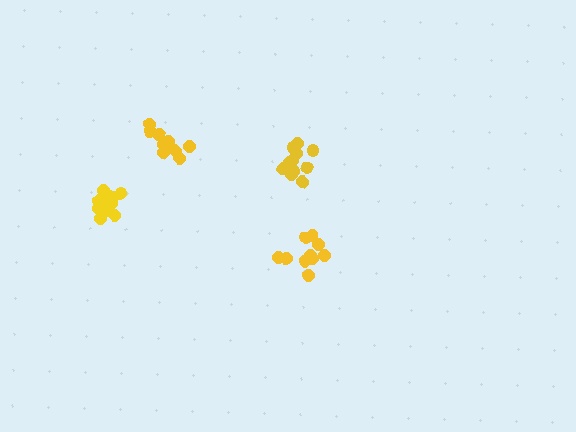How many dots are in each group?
Group 1: 12 dots, Group 2: 12 dots, Group 3: 10 dots, Group 4: 11 dots (45 total).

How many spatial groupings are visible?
There are 4 spatial groupings.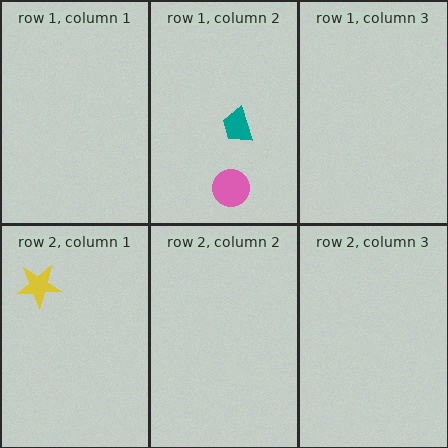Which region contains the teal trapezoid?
The row 1, column 2 region.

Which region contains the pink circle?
The row 1, column 2 region.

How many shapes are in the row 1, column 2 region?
2.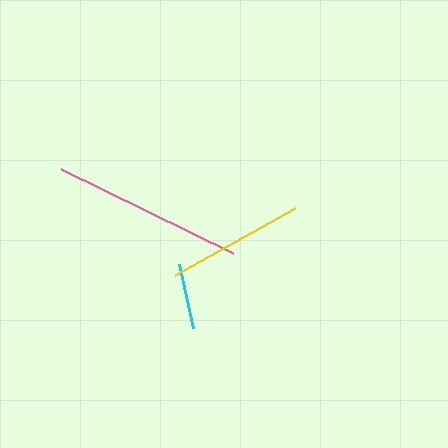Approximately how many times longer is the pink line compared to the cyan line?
The pink line is approximately 2.9 times the length of the cyan line.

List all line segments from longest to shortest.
From longest to shortest: pink, yellow, cyan.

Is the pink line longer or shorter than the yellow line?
The pink line is longer than the yellow line.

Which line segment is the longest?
The pink line is the longest at approximately 192 pixels.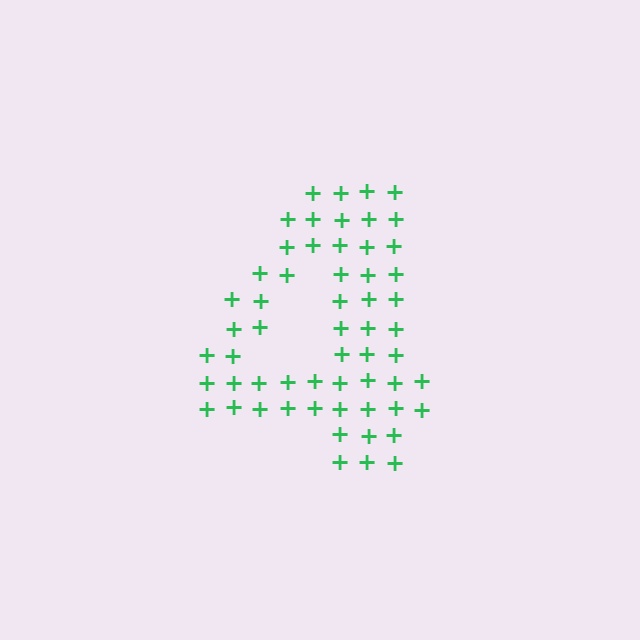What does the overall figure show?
The overall figure shows the digit 4.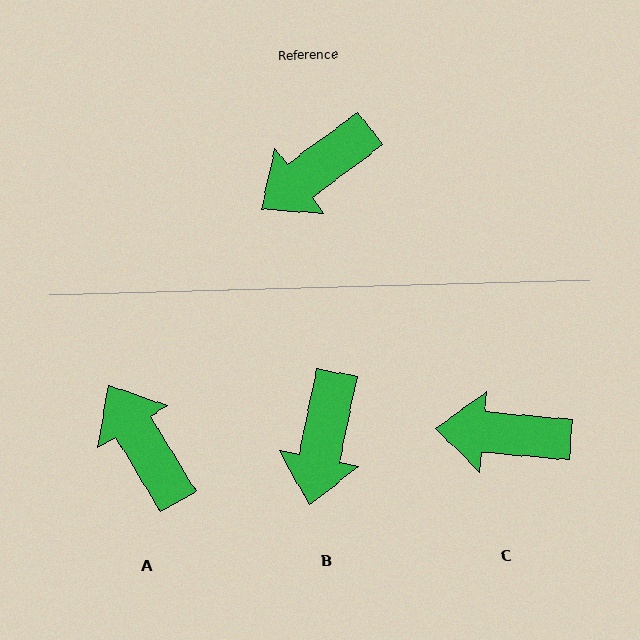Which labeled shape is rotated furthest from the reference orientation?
A, about 96 degrees away.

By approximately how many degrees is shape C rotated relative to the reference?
Approximately 42 degrees clockwise.